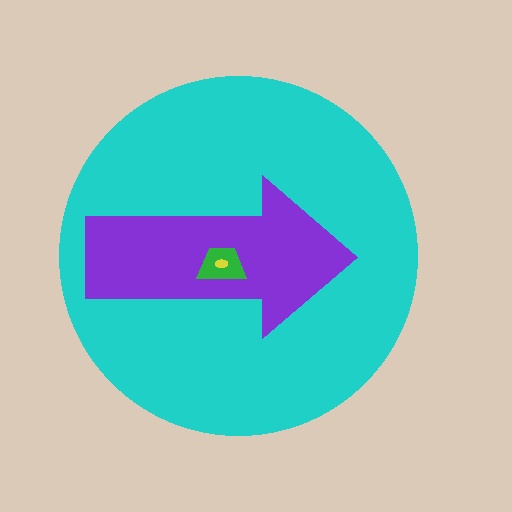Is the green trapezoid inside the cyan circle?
Yes.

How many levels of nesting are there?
4.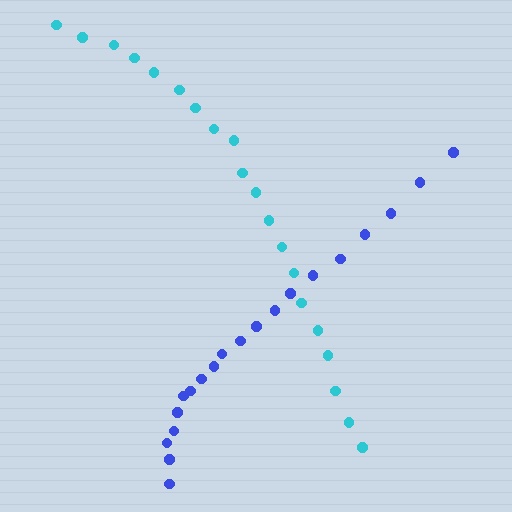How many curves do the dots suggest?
There are 2 distinct paths.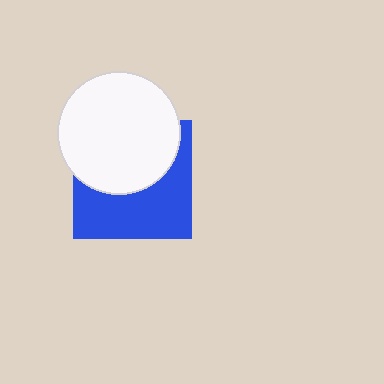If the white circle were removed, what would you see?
You would see the complete blue square.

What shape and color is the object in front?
The object in front is a white circle.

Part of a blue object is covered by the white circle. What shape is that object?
It is a square.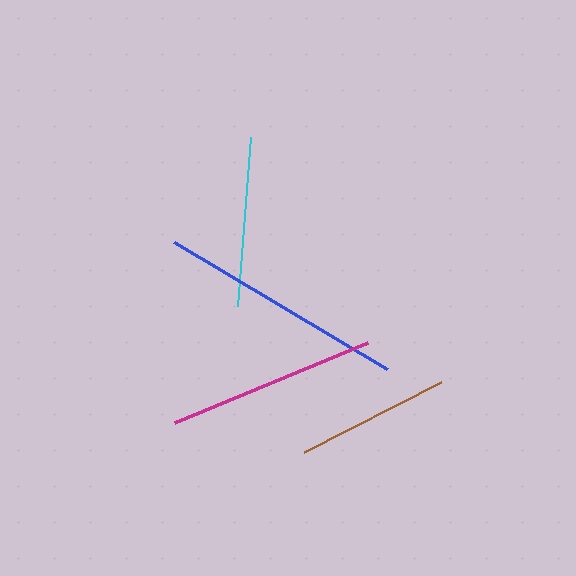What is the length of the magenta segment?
The magenta segment is approximately 208 pixels long.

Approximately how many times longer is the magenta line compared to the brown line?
The magenta line is approximately 1.4 times the length of the brown line.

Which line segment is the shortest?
The brown line is the shortest at approximately 154 pixels.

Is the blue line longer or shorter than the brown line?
The blue line is longer than the brown line.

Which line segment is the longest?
The blue line is the longest at approximately 248 pixels.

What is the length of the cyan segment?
The cyan segment is approximately 170 pixels long.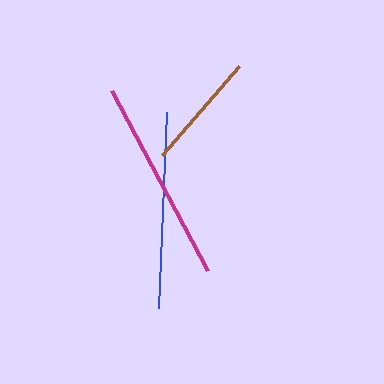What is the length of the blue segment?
The blue segment is approximately 196 pixels long.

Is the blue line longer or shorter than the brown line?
The blue line is longer than the brown line.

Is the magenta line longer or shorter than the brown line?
The magenta line is longer than the brown line.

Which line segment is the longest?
The magenta line is the longest at approximately 204 pixels.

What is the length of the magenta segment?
The magenta segment is approximately 204 pixels long.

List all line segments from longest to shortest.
From longest to shortest: magenta, blue, brown.